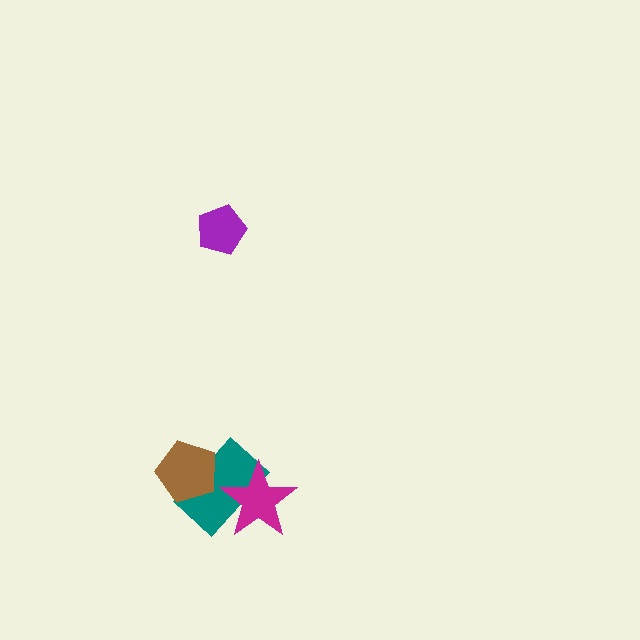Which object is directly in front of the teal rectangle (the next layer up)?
The brown pentagon is directly in front of the teal rectangle.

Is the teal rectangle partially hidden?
Yes, it is partially covered by another shape.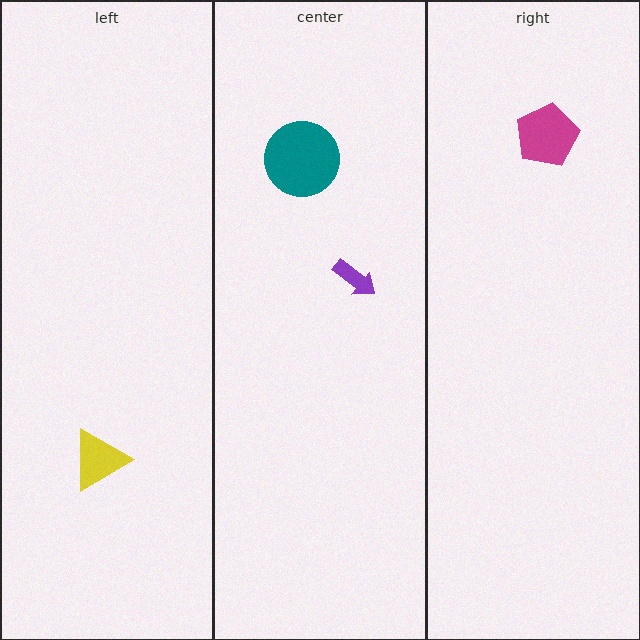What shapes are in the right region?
The magenta pentagon.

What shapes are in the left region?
The yellow triangle.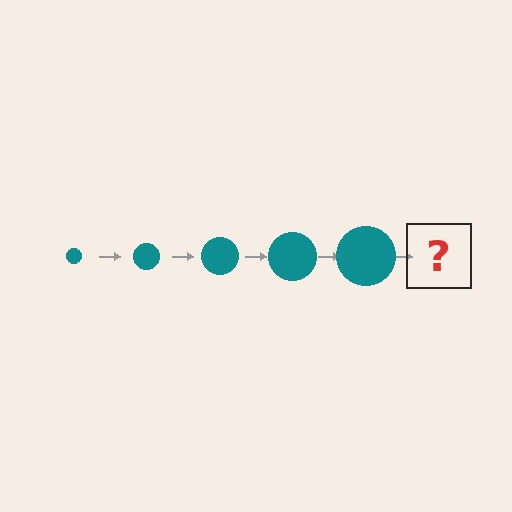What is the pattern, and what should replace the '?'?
The pattern is that the circle gets progressively larger each step. The '?' should be a teal circle, larger than the previous one.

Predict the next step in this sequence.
The next step is a teal circle, larger than the previous one.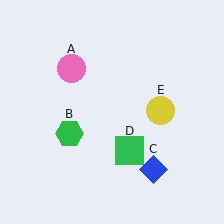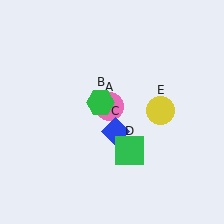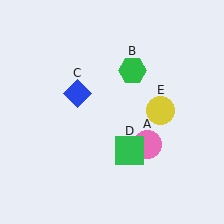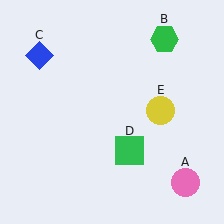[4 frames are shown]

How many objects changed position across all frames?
3 objects changed position: pink circle (object A), green hexagon (object B), blue diamond (object C).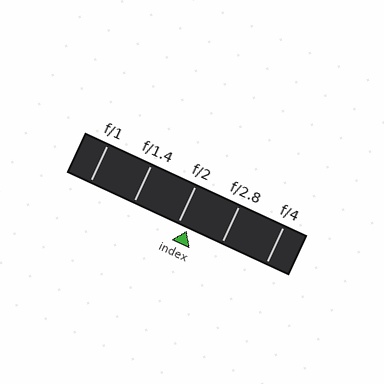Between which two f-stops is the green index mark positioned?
The index mark is between f/2 and f/2.8.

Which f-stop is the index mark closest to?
The index mark is closest to f/2.